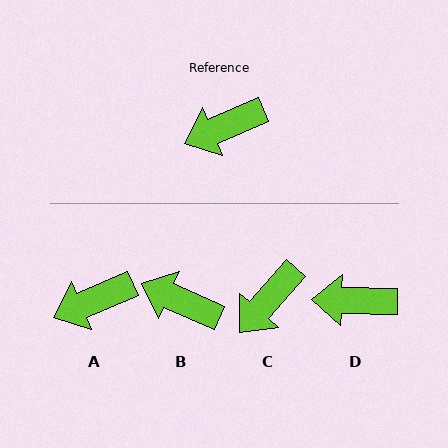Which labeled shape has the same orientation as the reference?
A.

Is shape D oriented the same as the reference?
No, it is off by about 25 degrees.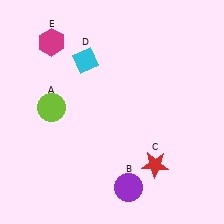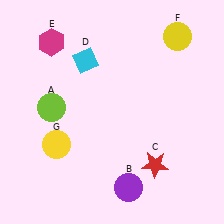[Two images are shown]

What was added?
A yellow circle (F), a yellow circle (G) were added in Image 2.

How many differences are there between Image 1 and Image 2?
There are 2 differences between the two images.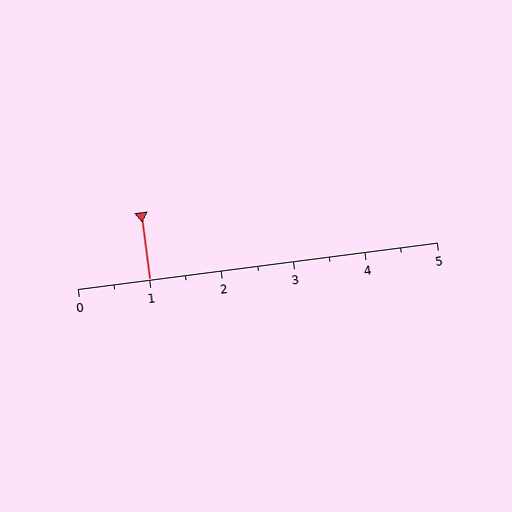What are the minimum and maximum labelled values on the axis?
The axis runs from 0 to 5.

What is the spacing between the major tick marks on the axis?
The major ticks are spaced 1 apart.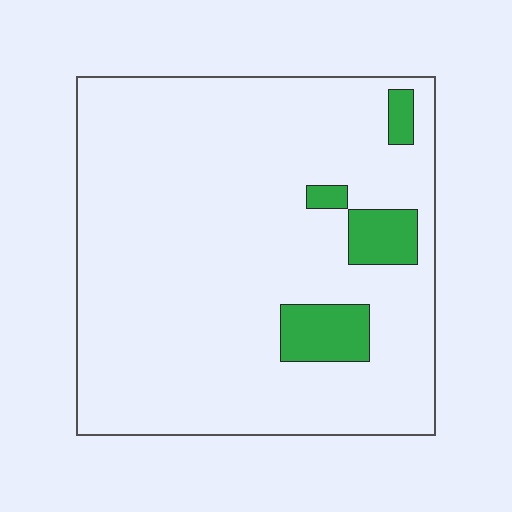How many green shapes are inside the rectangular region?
4.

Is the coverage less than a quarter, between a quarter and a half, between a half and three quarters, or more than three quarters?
Less than a quarter.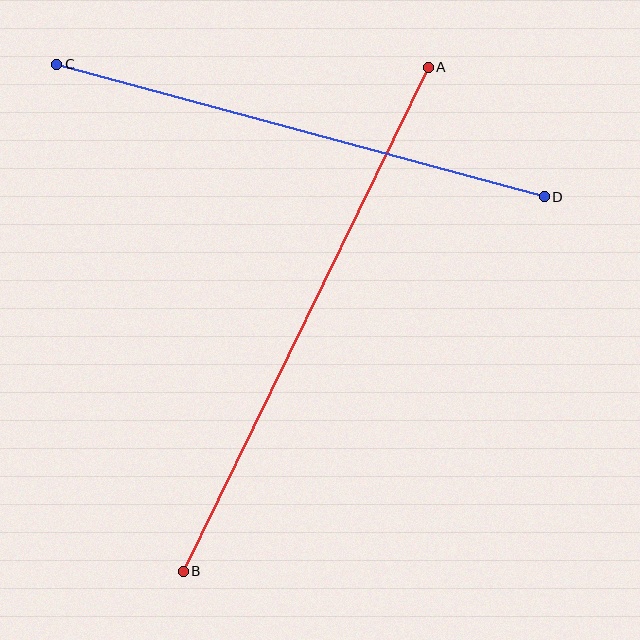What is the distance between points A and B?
The distance is approximately 560 pixels.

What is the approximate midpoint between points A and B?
The midpoint is at approximately (306, 319) pixels.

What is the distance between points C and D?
The distance is approximately 505 pixels.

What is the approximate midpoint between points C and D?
The midpoint is at approximately (300, 131) pixels.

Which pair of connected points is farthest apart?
Points A and B are farthest apart.